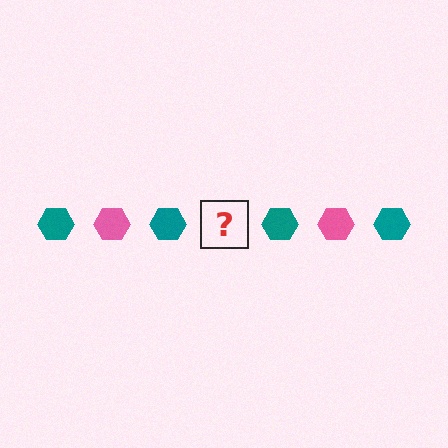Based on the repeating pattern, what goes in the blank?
The blank should be a pink hexagon.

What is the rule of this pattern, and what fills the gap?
The rule is that the pattern cycles through teal, pink hexagons. The gap should be filled with a pink hexagon.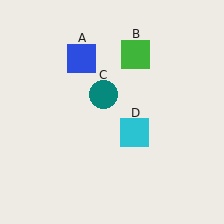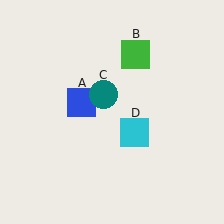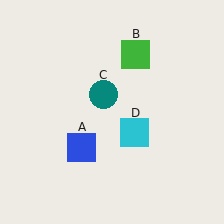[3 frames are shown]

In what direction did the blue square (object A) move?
The blue square (object A) moved down.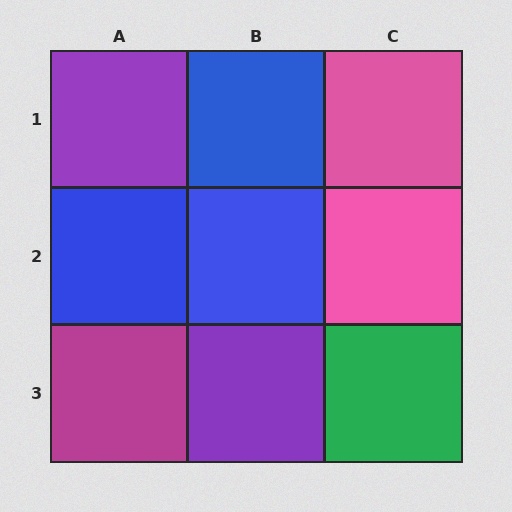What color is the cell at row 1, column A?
Purple.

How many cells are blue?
3 cells are blue.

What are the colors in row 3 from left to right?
Magenta, purple, green.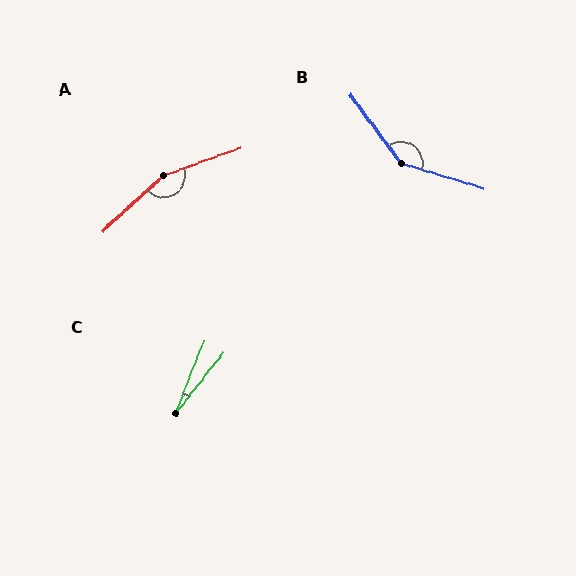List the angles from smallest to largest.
C (17°), B (144°), A (157°).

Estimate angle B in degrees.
Approximately 144 degrees.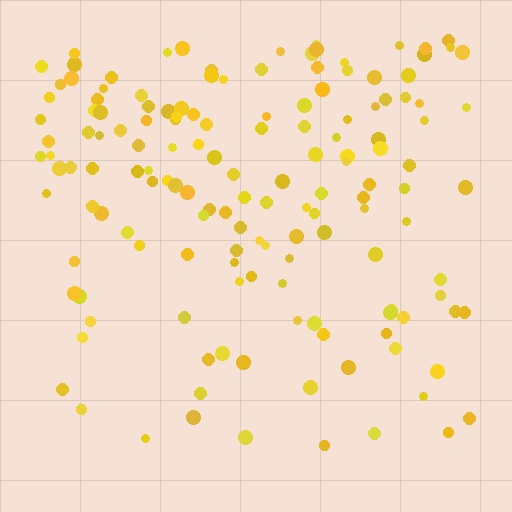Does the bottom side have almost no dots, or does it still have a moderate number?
Still a moderate number, just noticeably fewer than the top.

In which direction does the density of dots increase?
From bottom to top, with the top side densest.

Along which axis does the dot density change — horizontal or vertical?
Vertical.